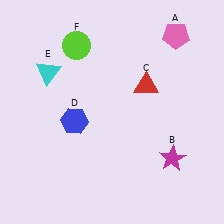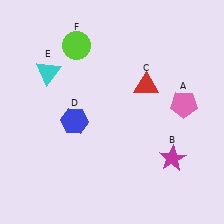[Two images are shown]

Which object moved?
The pink pentagon (A) moved down.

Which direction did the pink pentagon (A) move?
The pink pentagon (A) moved down.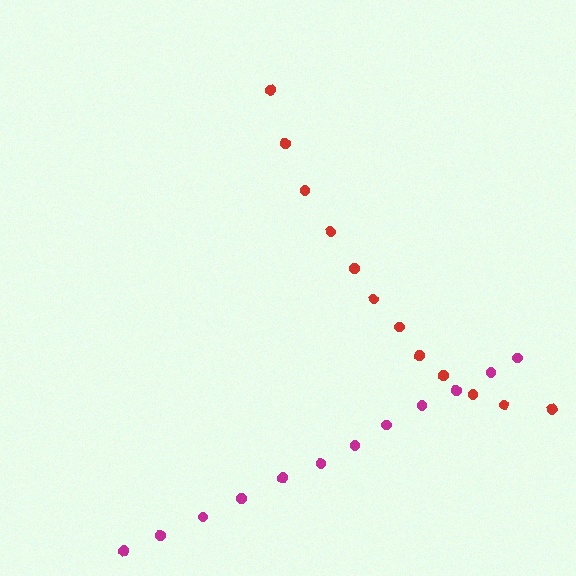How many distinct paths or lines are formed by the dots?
There are 2 distinct paths.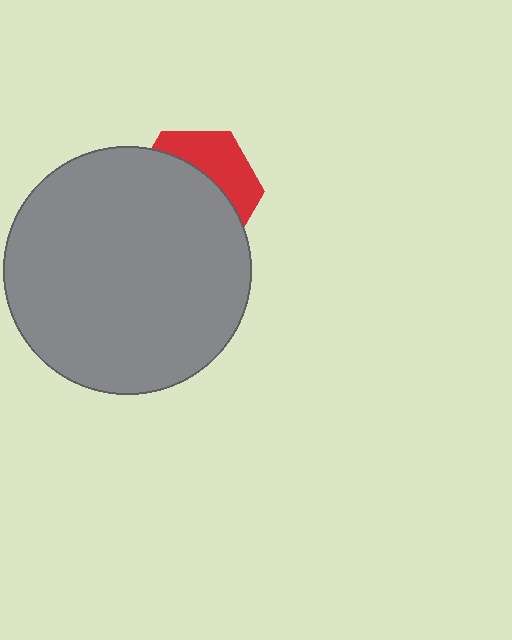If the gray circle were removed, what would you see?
You would see the complete red hexagon.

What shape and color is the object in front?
The object in front is a gray circle.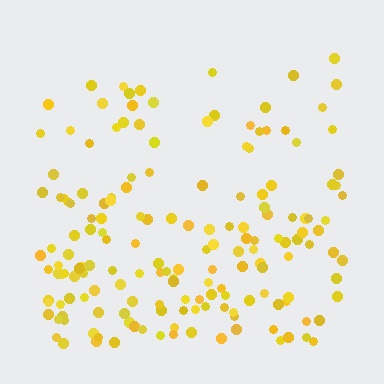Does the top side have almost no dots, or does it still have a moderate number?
Still a moderate number, just noticeably fewer than the bottom.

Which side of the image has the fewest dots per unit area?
The top.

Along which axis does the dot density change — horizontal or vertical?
Vertical.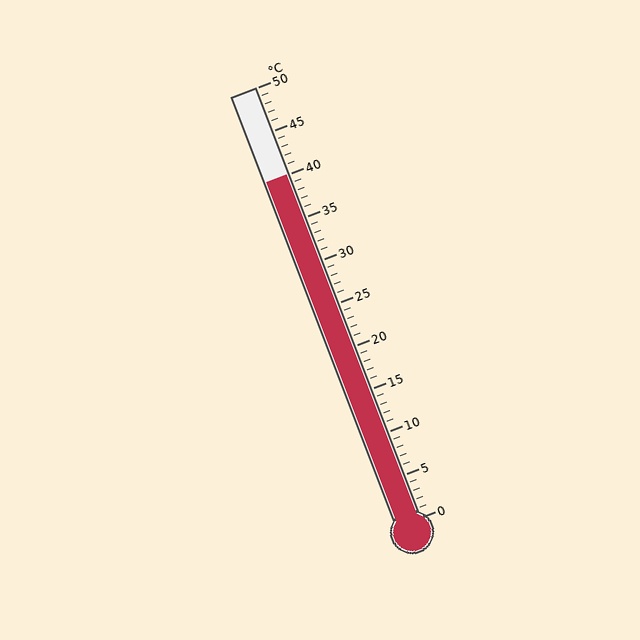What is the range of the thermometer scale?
The thermometer scale ranges from 0°C to 50°C.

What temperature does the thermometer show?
The thermometer shows approximately 40°C.